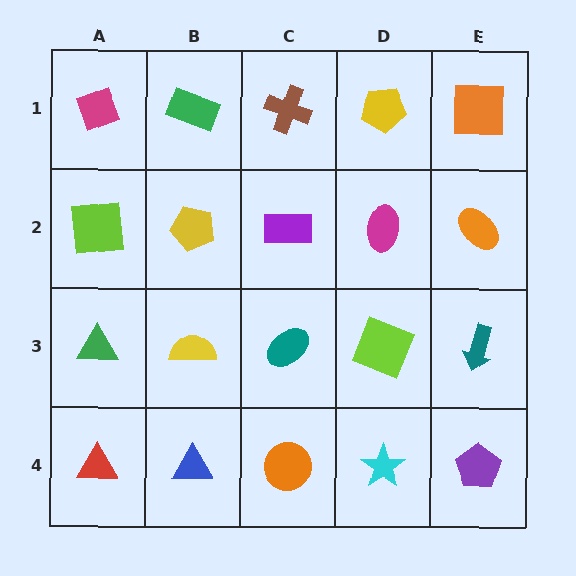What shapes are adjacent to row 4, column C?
A teal ellipse (row 3, column C), a blue triangle (row 4, column B), a cyan star (row 4, column D).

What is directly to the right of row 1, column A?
A green rectangle.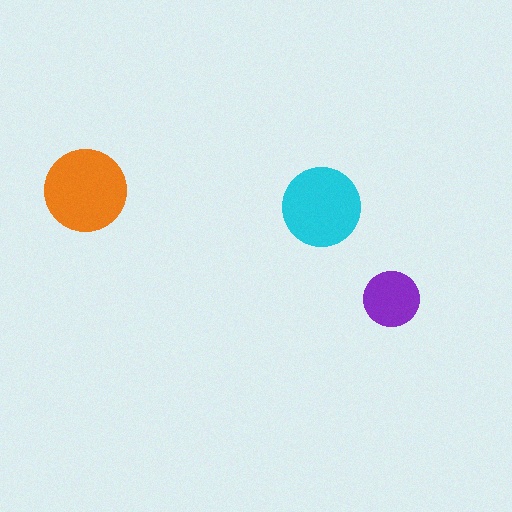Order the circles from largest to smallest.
the orange one, the cyan one, the purple one.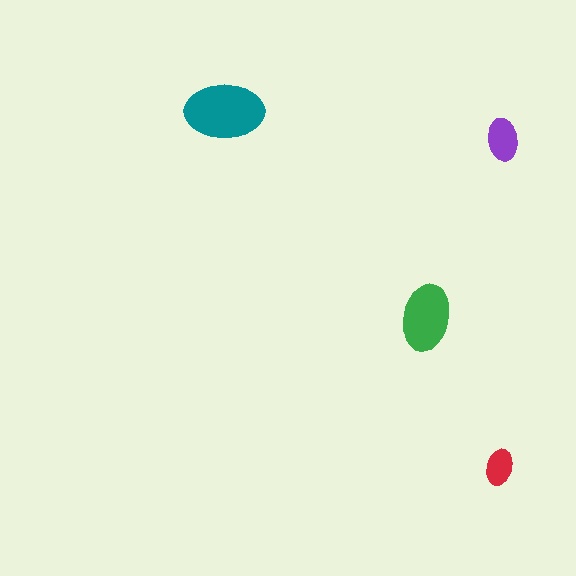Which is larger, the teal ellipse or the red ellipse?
The teal one.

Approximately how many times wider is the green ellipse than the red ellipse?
About 2 times wider.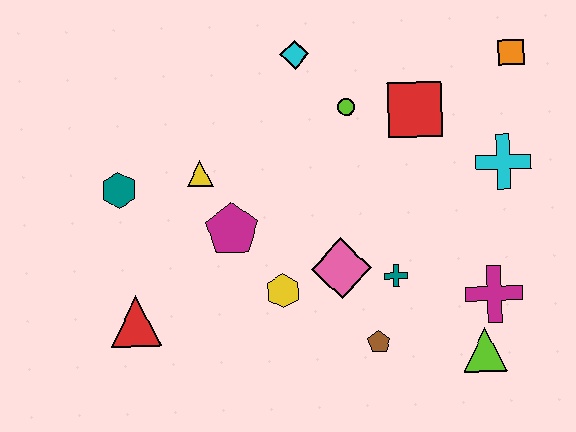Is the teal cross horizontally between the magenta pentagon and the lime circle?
No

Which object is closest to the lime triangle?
The magenta cross is closest to the lime triangle.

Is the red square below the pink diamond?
No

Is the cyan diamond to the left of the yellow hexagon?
No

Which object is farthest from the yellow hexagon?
The orange square is farthest from the yellow hexagon.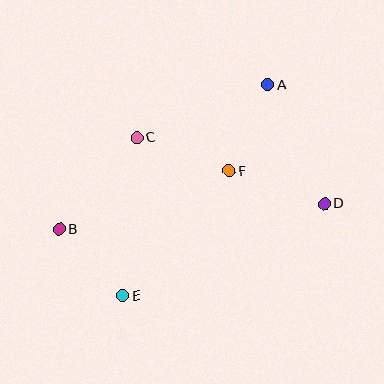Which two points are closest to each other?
Points B and E are closest to each other.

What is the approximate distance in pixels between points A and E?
The distance between A and E is approximately 256 pixels.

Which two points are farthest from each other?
Points B and D are farthest from each other.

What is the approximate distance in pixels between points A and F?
The distance between A and F is approximately 95 pixels.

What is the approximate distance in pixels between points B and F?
The distance between B and F is approximately 180 pixels.